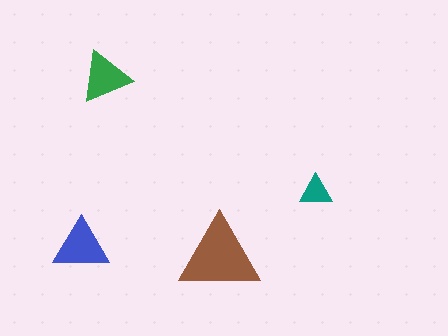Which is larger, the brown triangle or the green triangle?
The brown one.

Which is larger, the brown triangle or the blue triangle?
The brown one.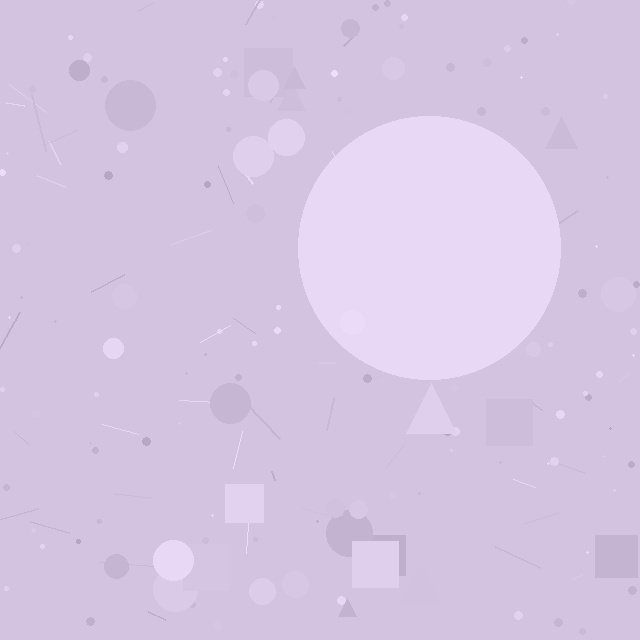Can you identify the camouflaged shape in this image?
The camouflaged shape is a circle.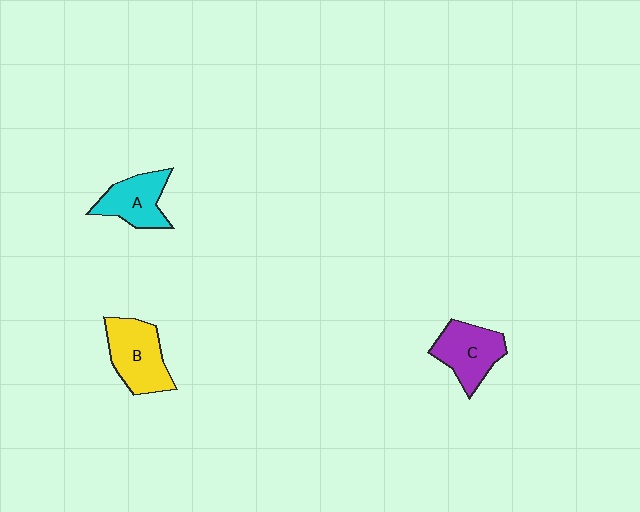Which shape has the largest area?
Shape B (yellow).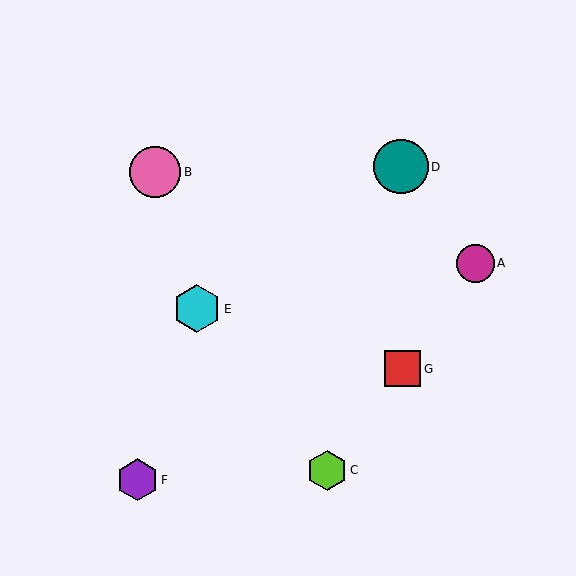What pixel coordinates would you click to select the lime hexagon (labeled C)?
Click at (327, 470) to select the lime hexagon C.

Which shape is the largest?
The teal circle (labeled D) is the largest.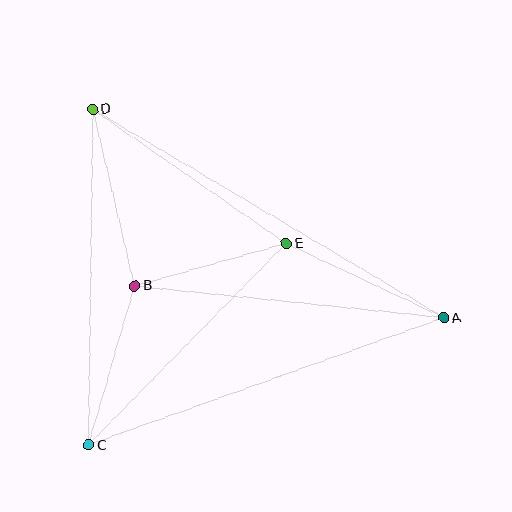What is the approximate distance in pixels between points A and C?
The distance between A and C is approximately 377 pixels.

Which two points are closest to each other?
Points B and E are closest to each other.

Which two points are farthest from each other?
Points A and D are farthest from each other.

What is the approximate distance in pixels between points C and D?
The distance between C and D is approximately 336 pixels.